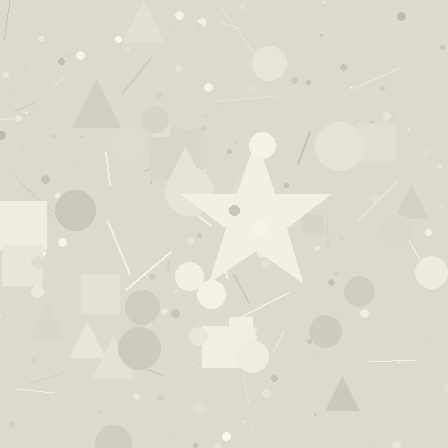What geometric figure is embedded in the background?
A star is embedded in the background.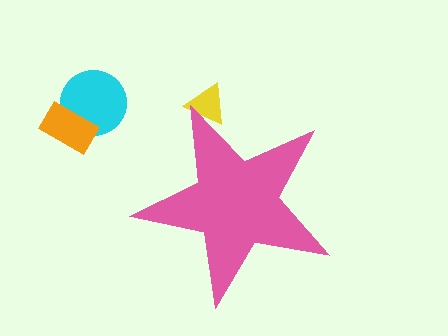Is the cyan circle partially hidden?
No, the cyan circle is fully visible.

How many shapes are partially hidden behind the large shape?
1 shape is partially hidden.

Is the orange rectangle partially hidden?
No, the orange rectangle is fully visible.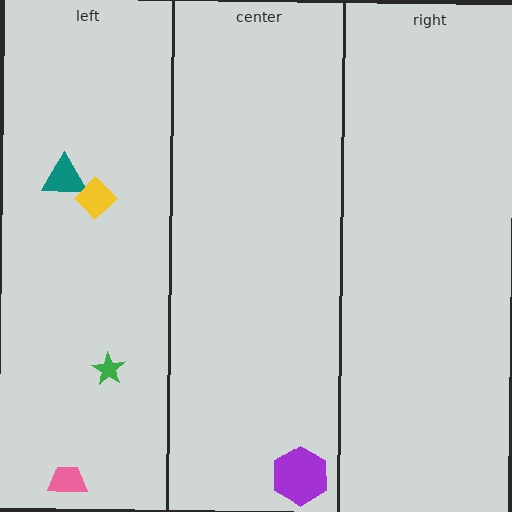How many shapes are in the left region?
4.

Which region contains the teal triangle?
The left region.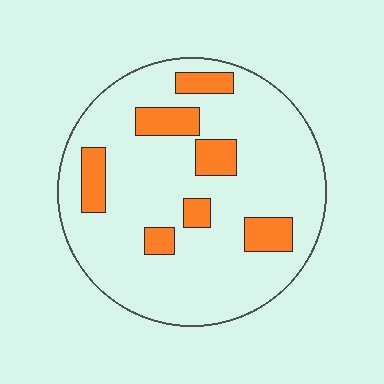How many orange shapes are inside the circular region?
7.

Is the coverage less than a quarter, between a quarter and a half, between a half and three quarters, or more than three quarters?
Less than a quarter.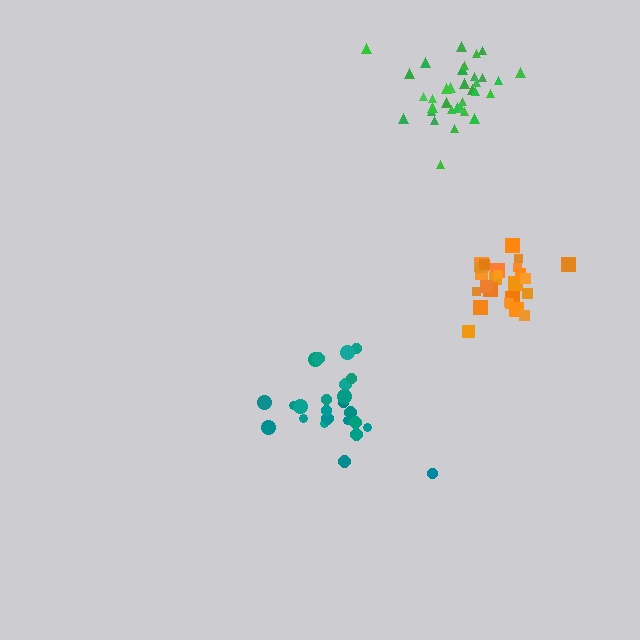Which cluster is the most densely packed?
Orange.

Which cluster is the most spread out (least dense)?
Teal.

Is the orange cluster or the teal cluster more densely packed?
Orange.